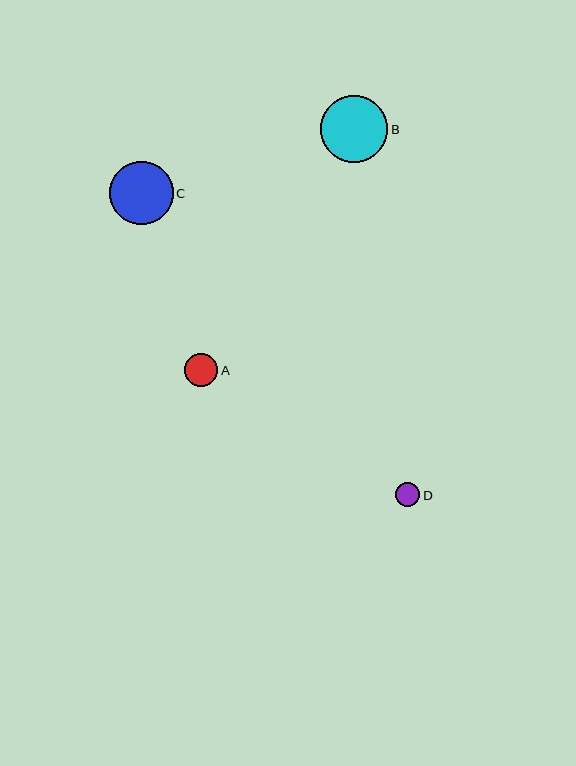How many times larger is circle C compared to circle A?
Circle C is approximately 1.9 times the size of circle A.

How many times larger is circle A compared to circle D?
Circle A is approximately 1.4 times the size of circle D.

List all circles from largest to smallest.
From largest to smallest: B, C, A, D.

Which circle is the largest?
Circle B is the largest with a size of approximately 67 pixels.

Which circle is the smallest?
Circle D is the smallest with a size of approximately 24 pixels.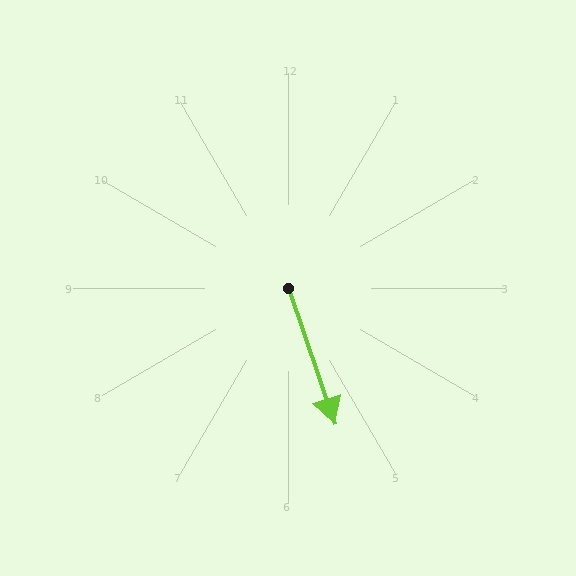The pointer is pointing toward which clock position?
Roughly 5 o'clock.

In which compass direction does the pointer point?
South.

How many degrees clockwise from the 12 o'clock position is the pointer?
Approximately 161 degrees.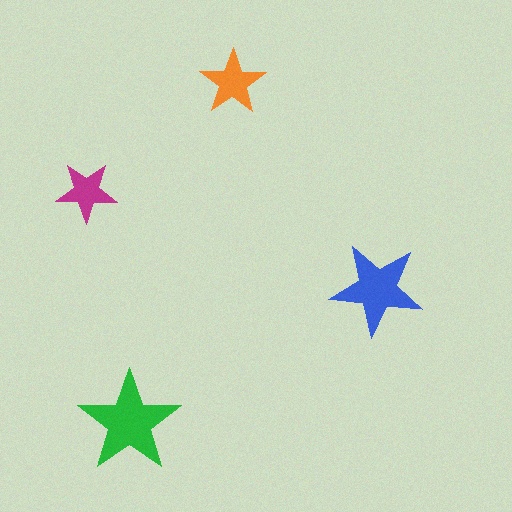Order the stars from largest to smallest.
the green one, the blue one, the orange one, the magenta one.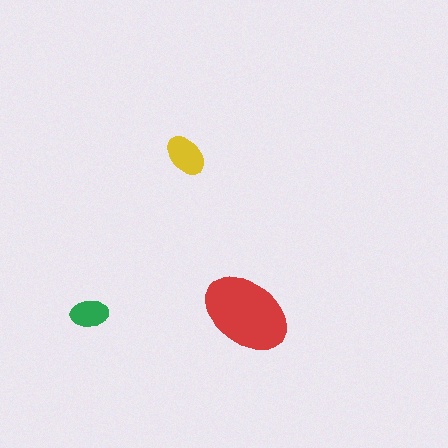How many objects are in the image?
There are 3 objects in the image.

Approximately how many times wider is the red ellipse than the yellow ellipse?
About 2 times wider.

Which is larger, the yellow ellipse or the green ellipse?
The yellow one.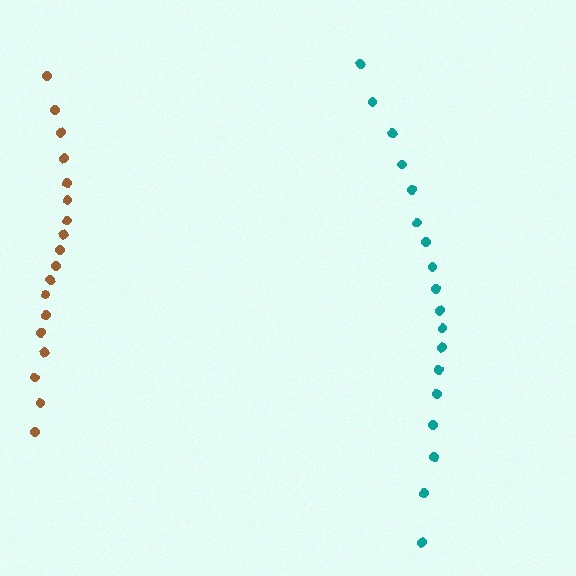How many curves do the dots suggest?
There are 2 distinct paths.